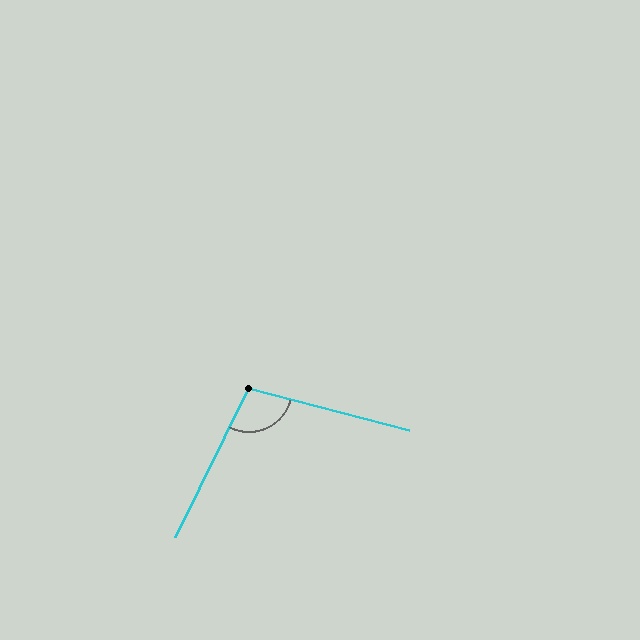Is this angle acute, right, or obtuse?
It is obtuse.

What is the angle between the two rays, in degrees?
Approximately 102 degrees.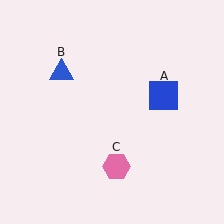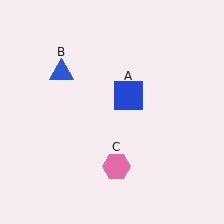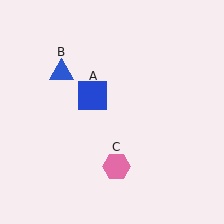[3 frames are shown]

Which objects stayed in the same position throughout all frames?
Blue triangle (object B) and pink hexagon (object C) remained stationary.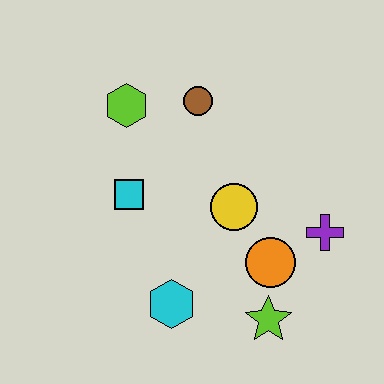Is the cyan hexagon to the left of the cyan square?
No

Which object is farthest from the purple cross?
The lime hexagon is farthest from the purple cross.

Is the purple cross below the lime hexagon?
Yes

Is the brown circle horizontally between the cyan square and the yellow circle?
Yes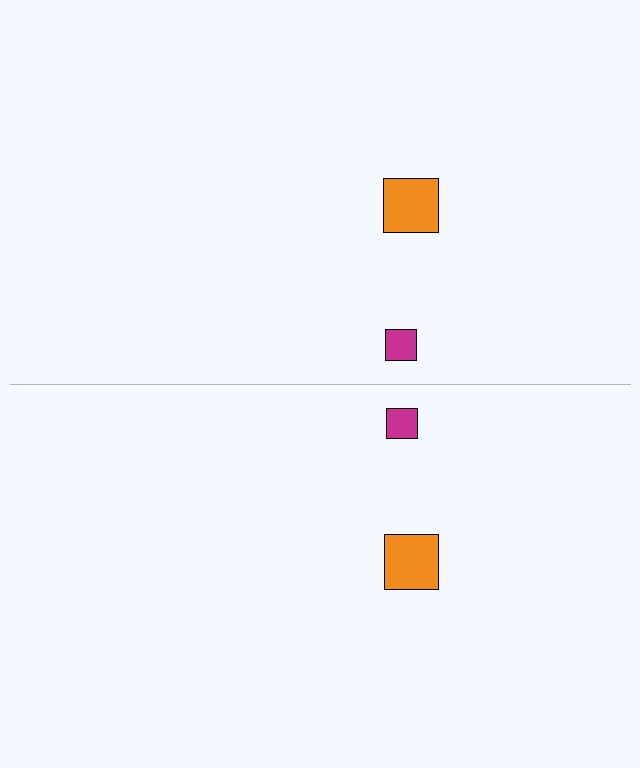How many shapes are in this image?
There are 4 shapes in this image.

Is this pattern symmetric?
Yes, this pattern has bilateral (reflection) symmetry.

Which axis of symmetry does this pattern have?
The pattern has a horizontal axis of symmetry running through the center of the image.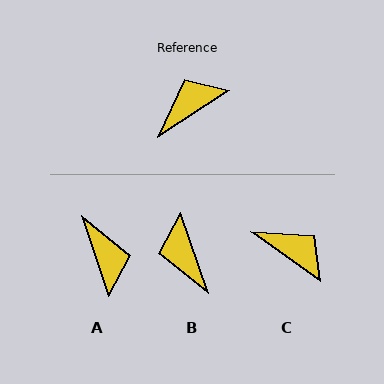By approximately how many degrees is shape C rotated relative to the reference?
Approximately 69 degrees clockwise.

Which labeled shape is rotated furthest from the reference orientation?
A, about 105 degrees away.